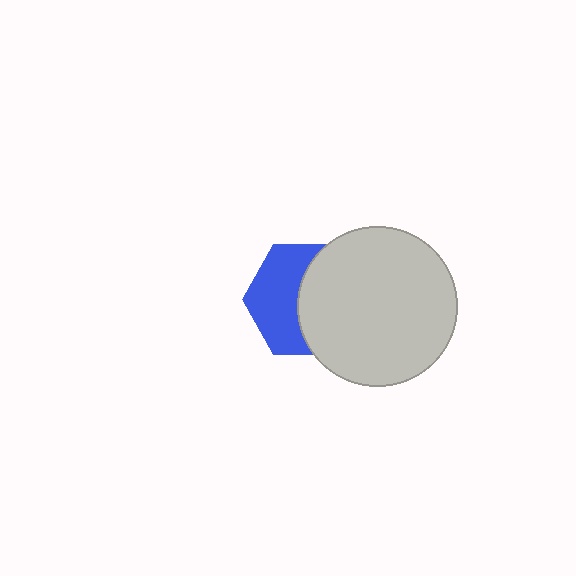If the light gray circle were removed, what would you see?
You would see the complete blue hexagon.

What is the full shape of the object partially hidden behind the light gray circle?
The partially hidden object is a blue hexagon.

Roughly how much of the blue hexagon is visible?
About half of it is visible (roughly 49%).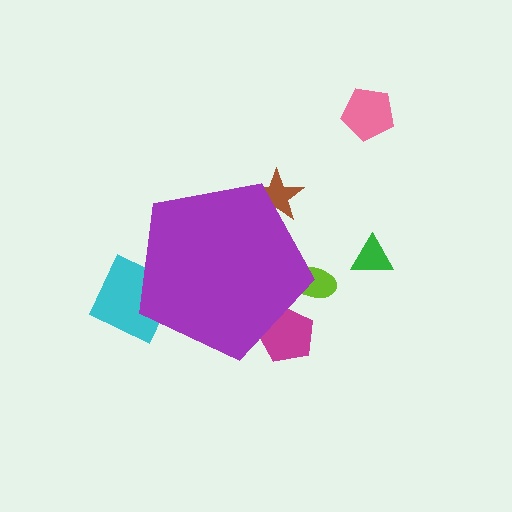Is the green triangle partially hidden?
No, the green triangle is fully visible.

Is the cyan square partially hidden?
Yes, the cyan square is partially hidden behind the purple pentagon.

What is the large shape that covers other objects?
A purple pentagon.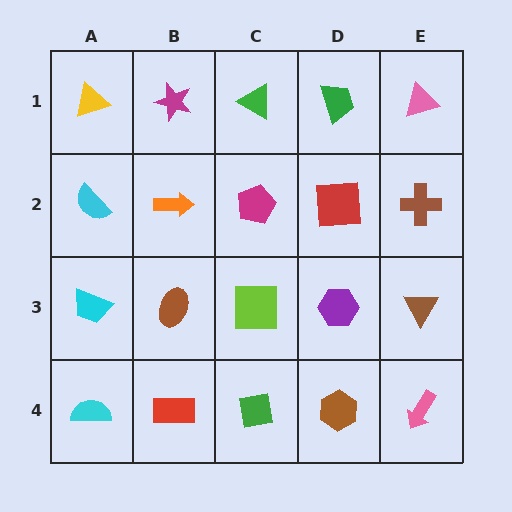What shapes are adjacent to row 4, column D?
A purple hexagon (row 3, column D), a green square (row 4, column C), a pink arrow (row 4, column E).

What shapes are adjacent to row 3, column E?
A brown cross (row 2, column E), a pink arrow (row 4, column E), a purple hexagon (row 3, column D).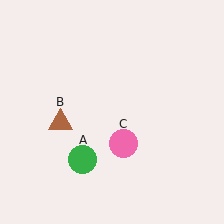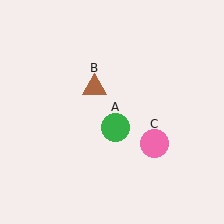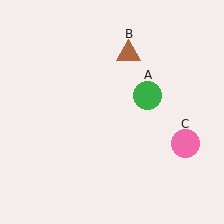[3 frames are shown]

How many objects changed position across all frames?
3 objects changed position: green circle (object A), brown triangle (object B), pink circle (object C).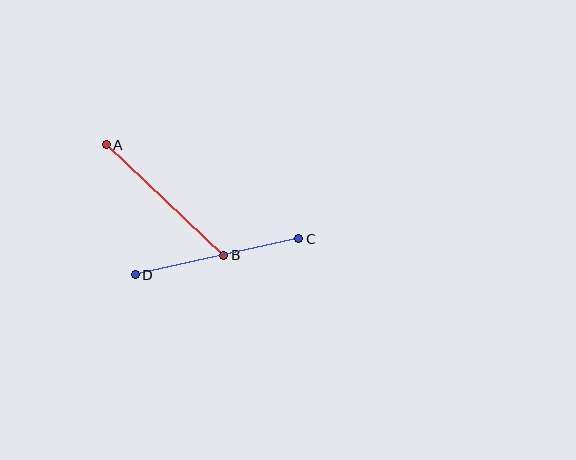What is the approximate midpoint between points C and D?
The midpoint is at approximately (217, 257) pixels.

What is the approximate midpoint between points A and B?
The midpoint is at approximately (165, 200) pixels.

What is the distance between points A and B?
The distance is approximately 162 pixels.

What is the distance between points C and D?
The distance is approximately 167 pixels.